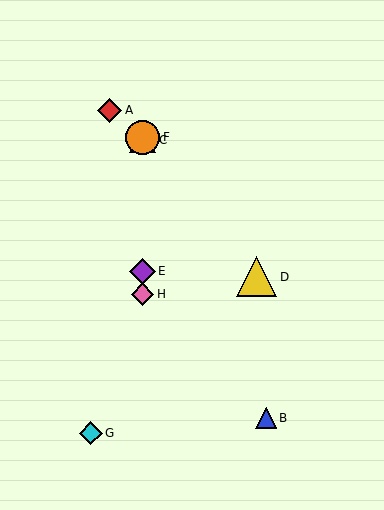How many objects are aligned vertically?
4 objects (C, E, F, H) are aligned vertically.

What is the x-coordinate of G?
Object G is at x≈91.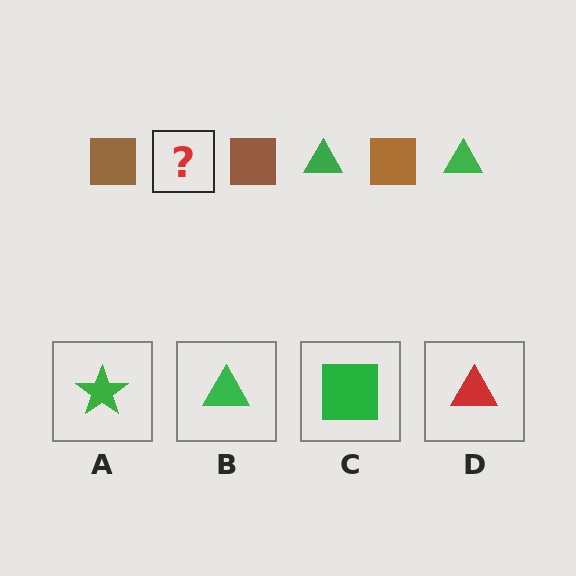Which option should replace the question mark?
Option B.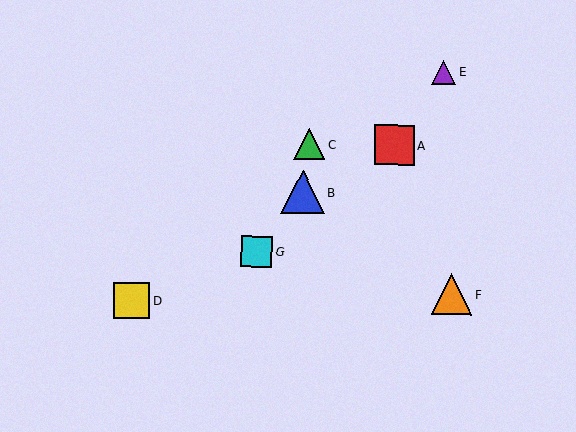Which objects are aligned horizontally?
Objects A, C are aligned horizontally.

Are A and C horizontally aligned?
Yes, both are at y≈145.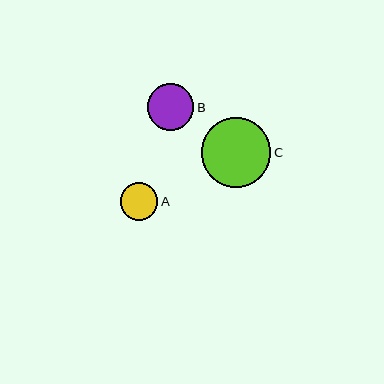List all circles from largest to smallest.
From largest to smallest: C, B, A.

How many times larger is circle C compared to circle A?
Circle C is approximately 1.8 times the size of circle A.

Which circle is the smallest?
Circle A is the smallest with a size of approximately 38 pixels.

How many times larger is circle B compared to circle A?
Circle B is approximately 1.2 times the size of circle A.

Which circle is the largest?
Circle C is the largest with a size of approximately 69 pixels.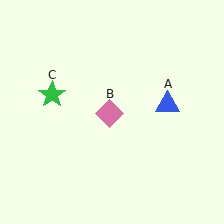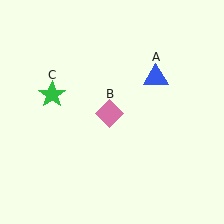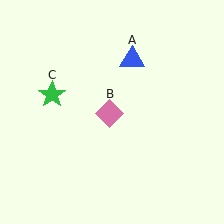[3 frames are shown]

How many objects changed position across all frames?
1 object changed position: blue triangle (object A).